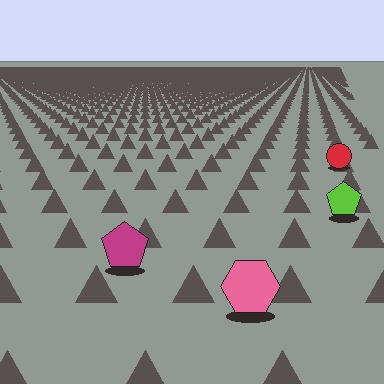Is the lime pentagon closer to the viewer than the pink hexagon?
No. The pink hexagon is closer — you can tell from the texture gradient: the ground texture is coarser near it.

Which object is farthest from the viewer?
The red circle is farthest from the viewer. It appears smaller and the ground texture around it is denser.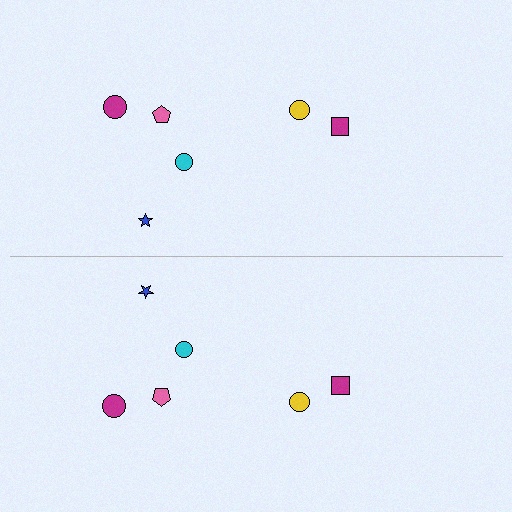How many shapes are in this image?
There are 12 shapes in this image.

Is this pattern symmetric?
Yes, this pattern has bilateral (reflection) symmetry.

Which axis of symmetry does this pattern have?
The pattern has a horizontal axis of symmetry running through the center of the image.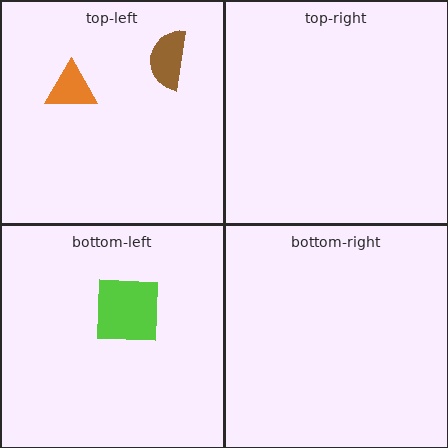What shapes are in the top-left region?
The orange triangle, the brown semicircle.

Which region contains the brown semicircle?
The top-left region.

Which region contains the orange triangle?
The top-left region.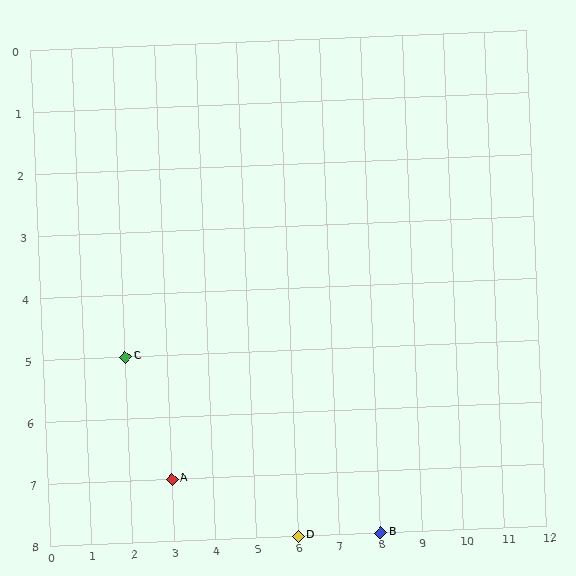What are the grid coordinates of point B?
Point B is at grid coordinates (8, 8).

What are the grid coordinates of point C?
Point C is at grid coordinates (2, 5).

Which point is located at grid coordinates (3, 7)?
Point A is at (3, 7).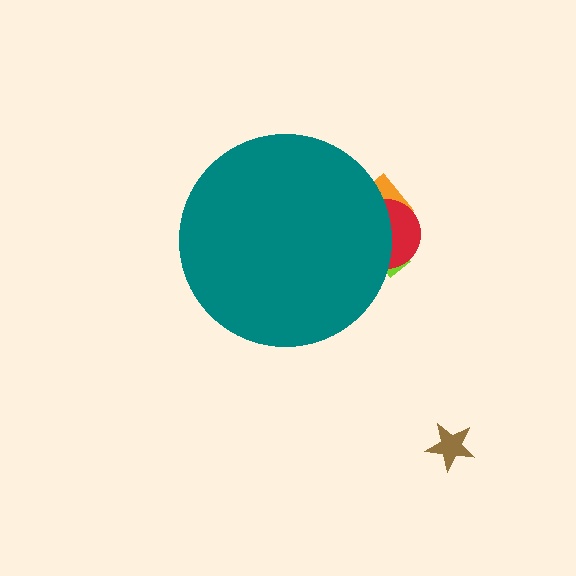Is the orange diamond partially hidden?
Yes, the orange diamond is partially hidden behind the teal circle.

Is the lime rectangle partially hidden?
Yes, the lime rectangle is partially hidden behind the teal circle.